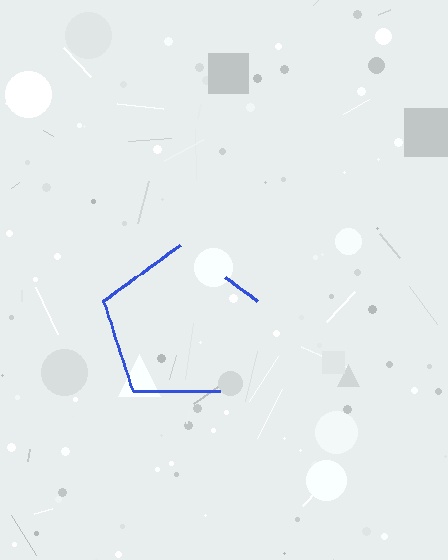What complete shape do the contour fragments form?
The contour fragments form a pentagon.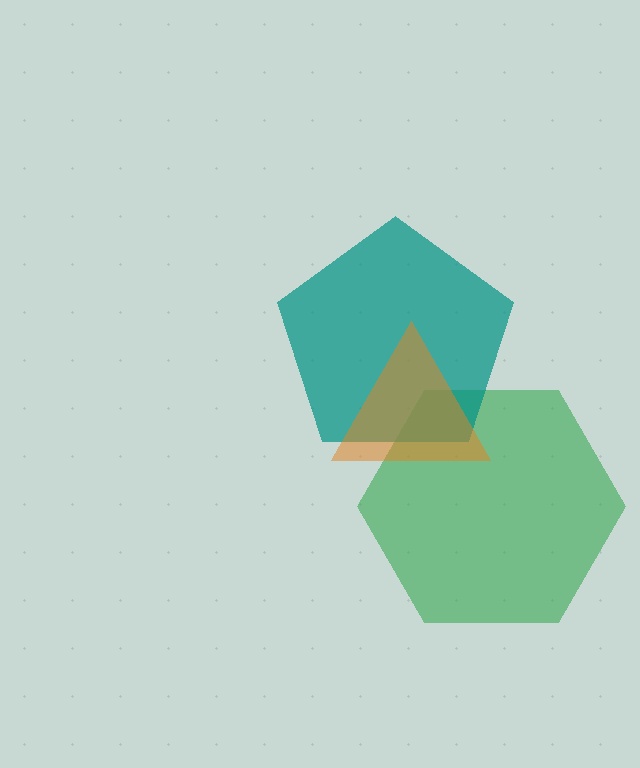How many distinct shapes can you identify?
There are 3 distinct shapes: a green hexagon, a teal pentagon, an orange triangle.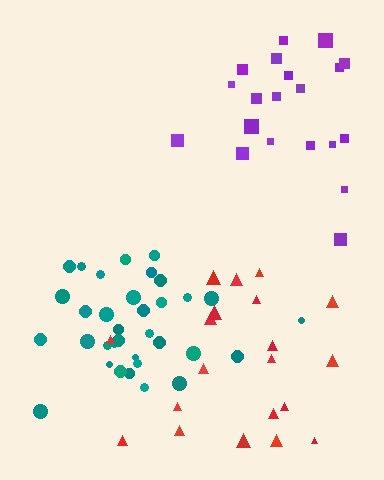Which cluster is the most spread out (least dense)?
Red.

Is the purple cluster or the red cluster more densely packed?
Purple.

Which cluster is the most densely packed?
Purple.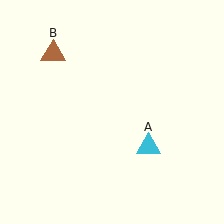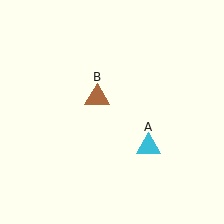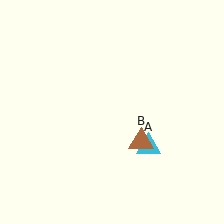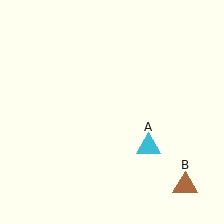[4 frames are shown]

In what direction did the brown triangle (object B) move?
The brown triangle (object B) moved down and to the right.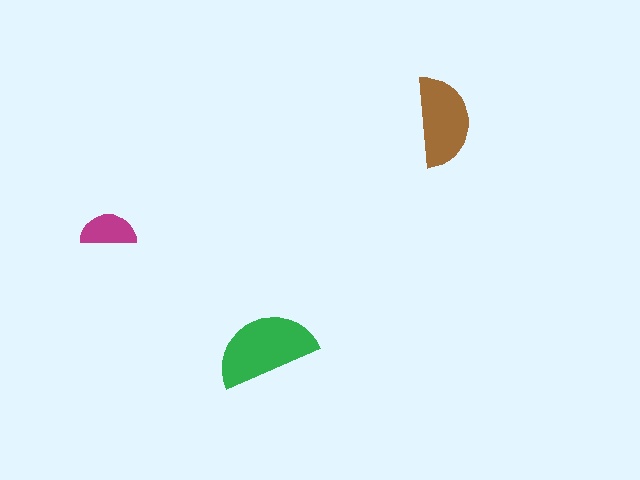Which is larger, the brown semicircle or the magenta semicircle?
The brown one.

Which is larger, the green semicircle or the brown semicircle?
The green one.